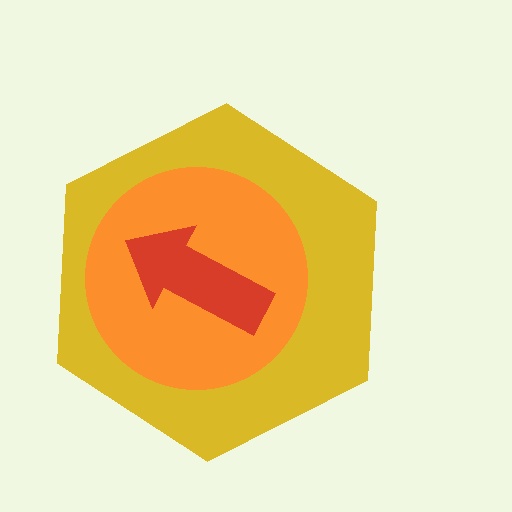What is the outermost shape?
The yellow hexagon.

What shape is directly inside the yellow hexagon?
The orange circle.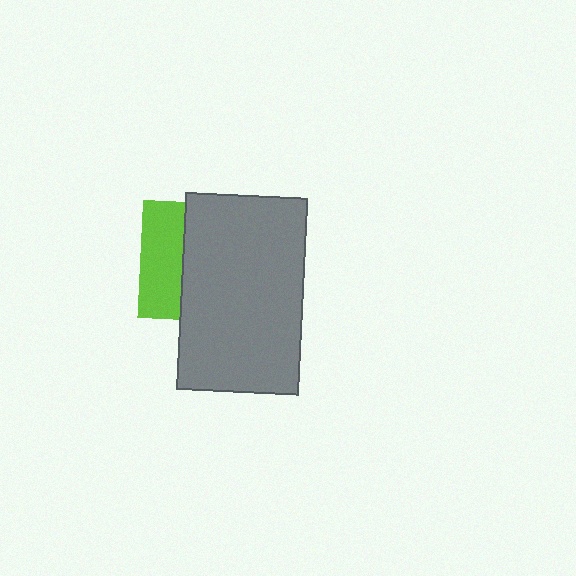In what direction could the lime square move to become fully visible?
The lime square could move left. That would shift it out from behind the gray rectangle entirely.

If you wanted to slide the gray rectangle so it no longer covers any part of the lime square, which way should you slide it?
Slide it right — that is the most direct way to separate the two shapes.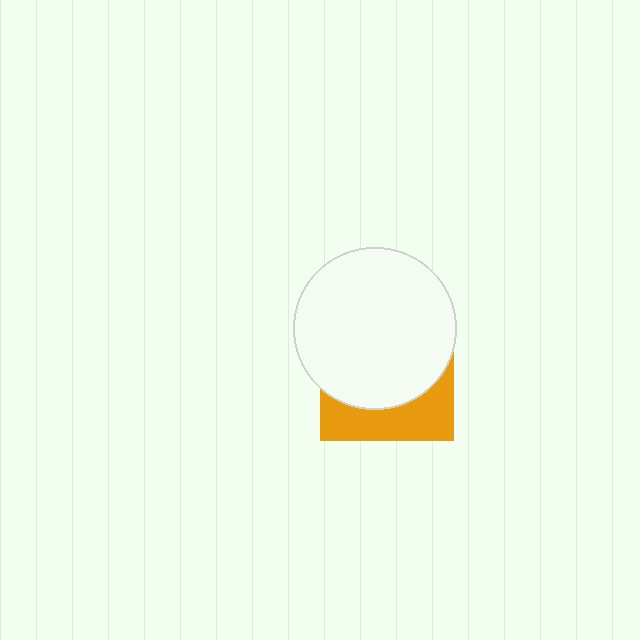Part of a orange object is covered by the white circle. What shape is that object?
It is a square.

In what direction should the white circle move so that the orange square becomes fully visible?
The white circle should move up. That is the shortest direction to clear the overlap and leave the orange square fully visible.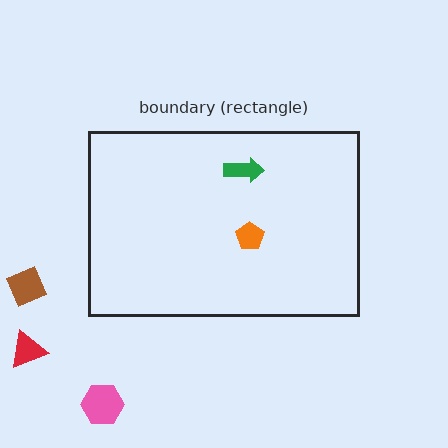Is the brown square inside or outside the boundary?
Outside.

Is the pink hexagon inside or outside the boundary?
Outside.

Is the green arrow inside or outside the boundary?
Inside.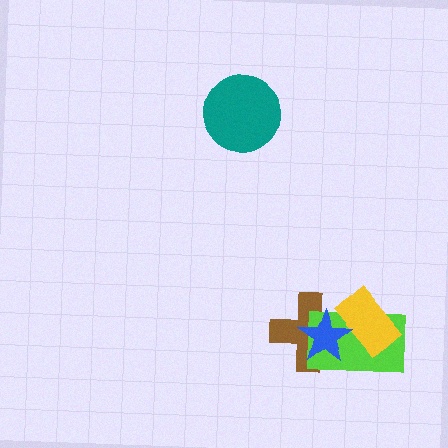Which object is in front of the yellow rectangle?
The blue star is in front of the yellow rectangle.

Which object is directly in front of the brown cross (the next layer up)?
The lime rectangle is directly in front of the brown cross.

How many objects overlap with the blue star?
3 objects overlap with the blue star.